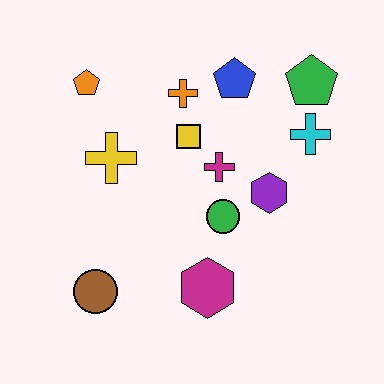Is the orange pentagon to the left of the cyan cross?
Yes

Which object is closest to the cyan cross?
The green pentagon is closest to the cyan cross.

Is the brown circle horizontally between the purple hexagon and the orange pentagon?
Yes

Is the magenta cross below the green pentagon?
Yes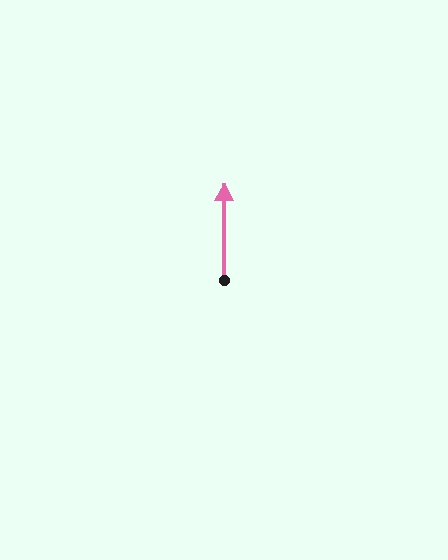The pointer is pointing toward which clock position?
Roughly 12 o'clock.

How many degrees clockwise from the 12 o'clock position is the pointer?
Approximately 0 degrees.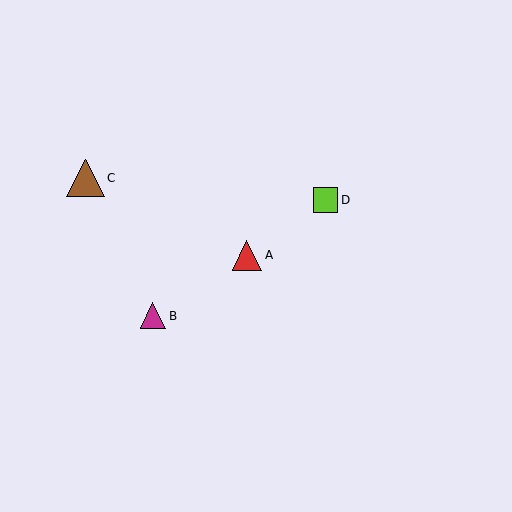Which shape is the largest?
The brown triangle (labeled C) is the largest.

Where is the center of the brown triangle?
The center of the brown triangle is at (86, 178).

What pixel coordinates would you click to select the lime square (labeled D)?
Click at (326, 200) to select the lime square D.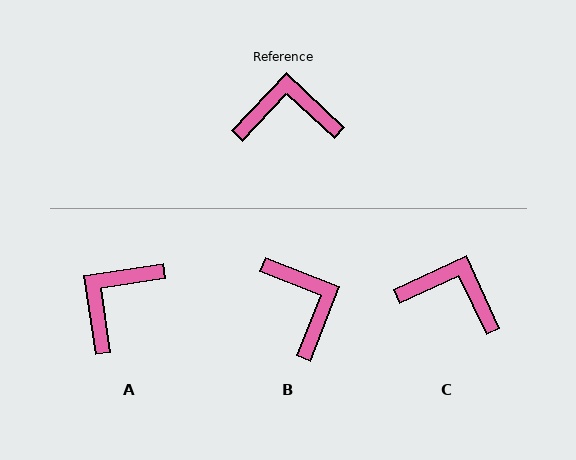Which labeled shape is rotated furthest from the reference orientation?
B, about 68 degrees away.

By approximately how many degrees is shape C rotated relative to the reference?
Approximately 22 degrees clockwise.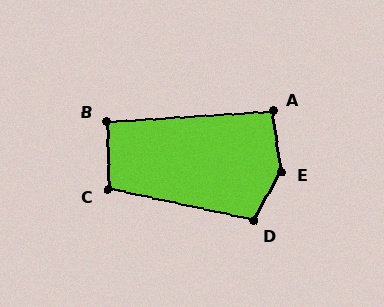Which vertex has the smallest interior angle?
B, at approximately 93 degrees.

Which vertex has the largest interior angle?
E, at approximately 142 degrees.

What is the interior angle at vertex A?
Approximately 95 degrees (approximately right).